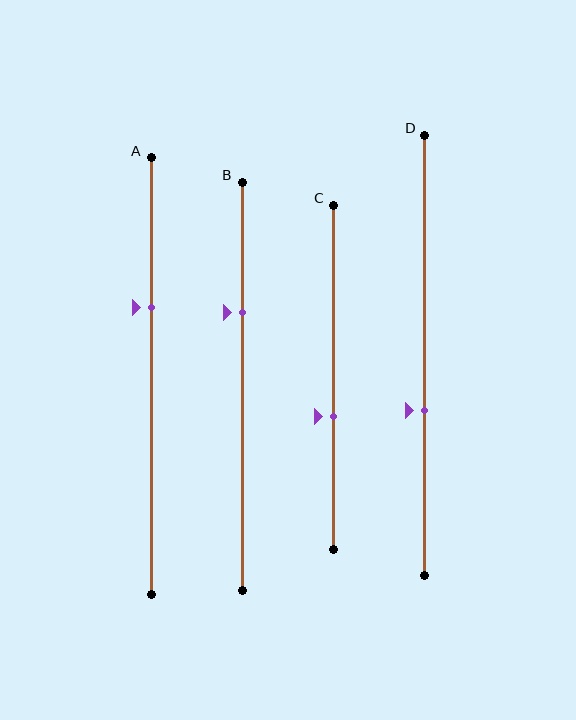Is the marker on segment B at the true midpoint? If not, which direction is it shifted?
No, the marker on segment B is shifted upward by about 18% of the segment length.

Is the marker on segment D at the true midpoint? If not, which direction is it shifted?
No, the marker on segment D is shifted downward by about 13% of the segment length.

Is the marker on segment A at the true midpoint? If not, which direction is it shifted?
No, the marker on segment A is shifted upward by about 16% of the segment length.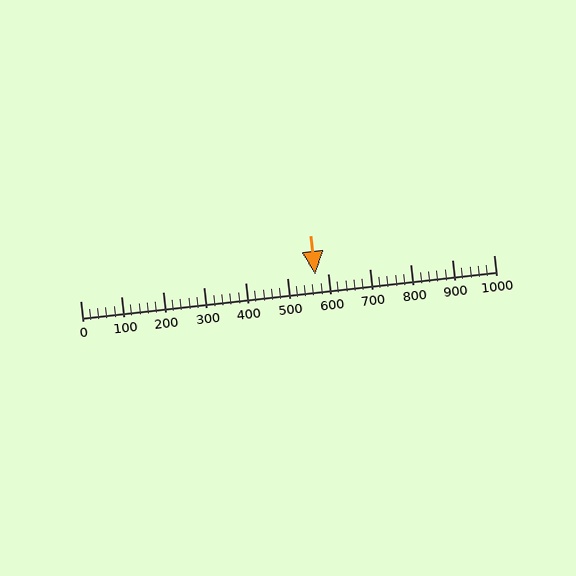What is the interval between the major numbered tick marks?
The major tick marks are spaced 100 units apart.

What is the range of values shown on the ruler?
The ruler shows values from 0 to 1000.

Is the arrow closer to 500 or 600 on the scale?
The arrow is closer to 600.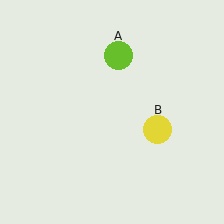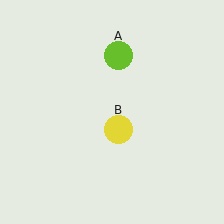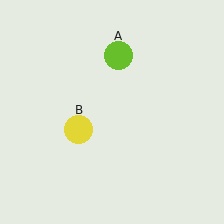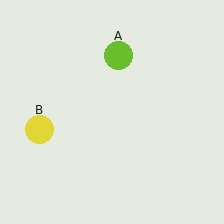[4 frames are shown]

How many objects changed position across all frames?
1 object changed position: yellow circle (object B).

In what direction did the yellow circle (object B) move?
The yellow circle (object B) moved left.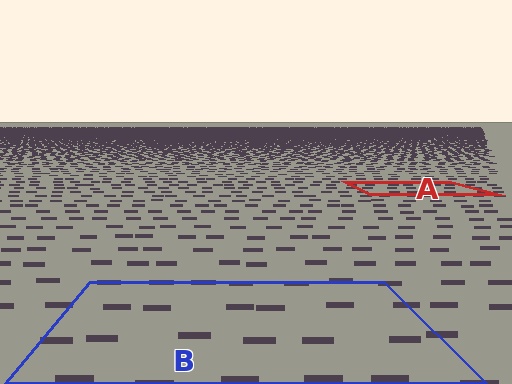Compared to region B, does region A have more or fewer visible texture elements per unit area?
Region A has more texture elements per unit area — they are packed more densely because it is farther away.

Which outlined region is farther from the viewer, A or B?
Region A is farther from the viewer — the texture elements inside it appear smaller and more densely packed.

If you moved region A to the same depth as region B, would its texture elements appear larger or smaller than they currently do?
They would appear larger. At a closer depth, the same texture elements are projected at a bigger on-screen size.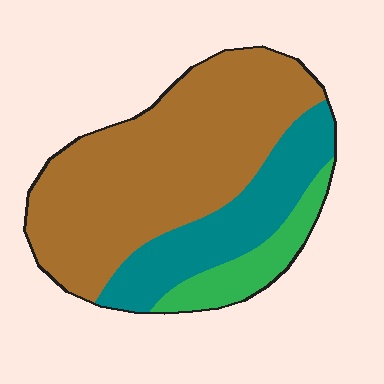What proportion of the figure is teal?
Teal covers roughly 25% of the figure.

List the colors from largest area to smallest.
From largest to smallest: brown, teal, green.